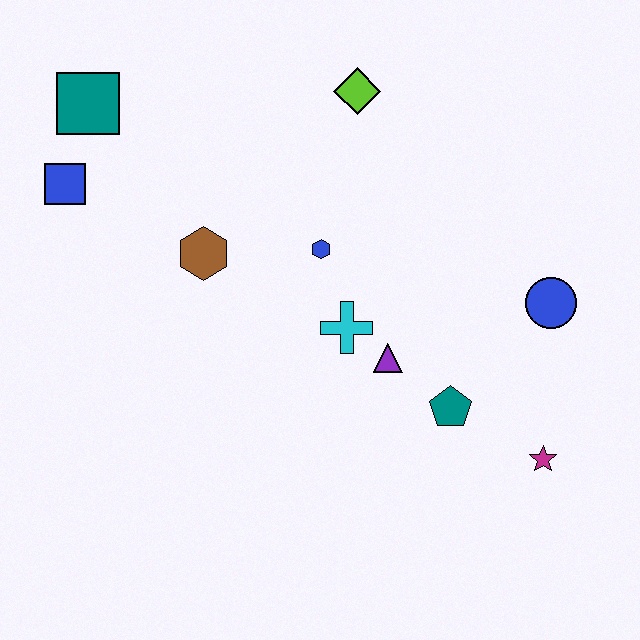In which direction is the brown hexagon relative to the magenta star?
The brown hexagon is to the left of the magenta star.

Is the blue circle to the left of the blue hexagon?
No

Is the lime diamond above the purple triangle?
Yes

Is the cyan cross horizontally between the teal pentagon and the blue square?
Yes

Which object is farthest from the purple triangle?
The teal square is farthest from the purple triangle.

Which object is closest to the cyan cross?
The purple triangle is closest to the cyan cross.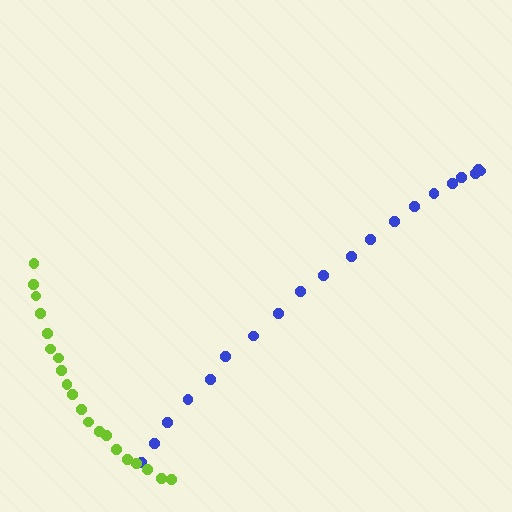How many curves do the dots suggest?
There are 2 distinct paths.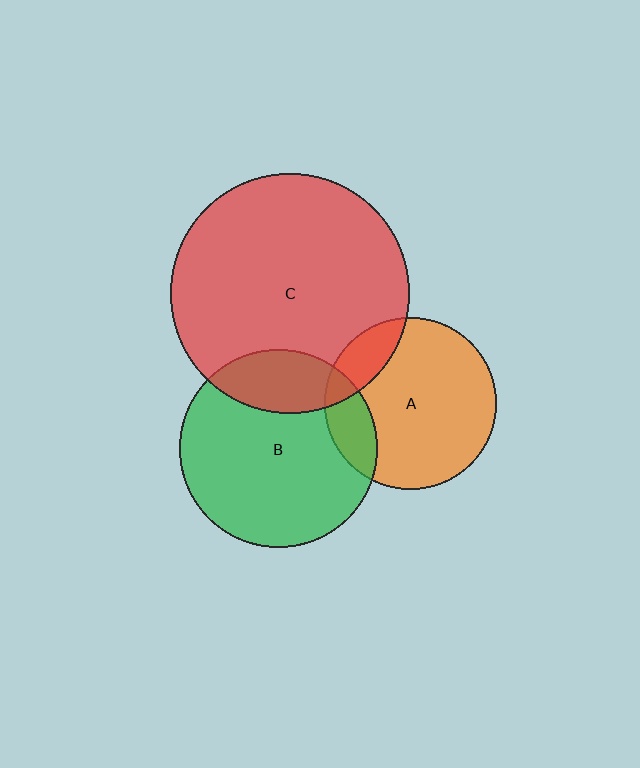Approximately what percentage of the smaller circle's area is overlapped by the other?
Approximately 20%.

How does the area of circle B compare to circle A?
Approximately 1.3 times.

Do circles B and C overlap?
Yes.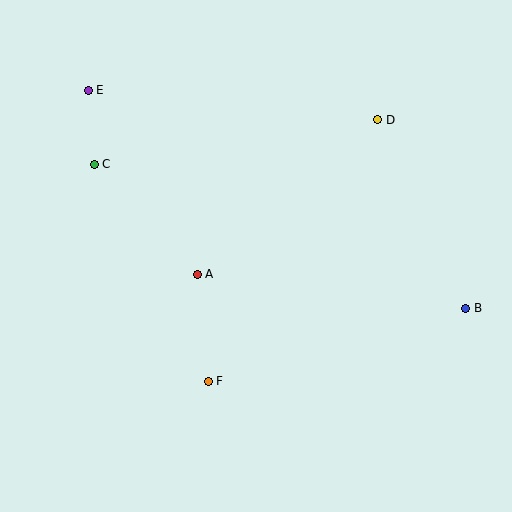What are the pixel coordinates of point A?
Point A is at (197, 274).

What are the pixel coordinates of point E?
Point E is at (88, 90).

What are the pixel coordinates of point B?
Point B is at (466, 308).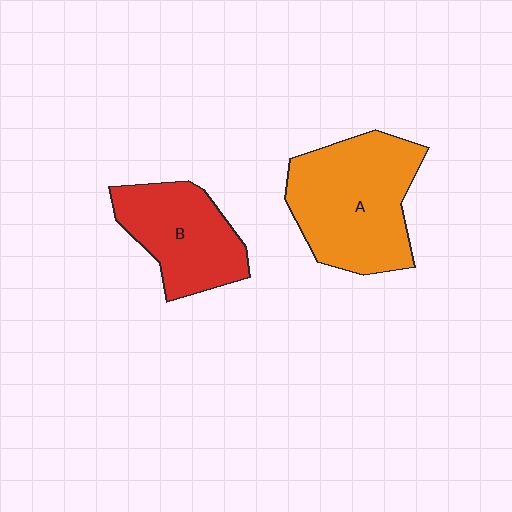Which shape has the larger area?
Shape A (orange).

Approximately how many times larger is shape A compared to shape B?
Approximately 1.4 times.